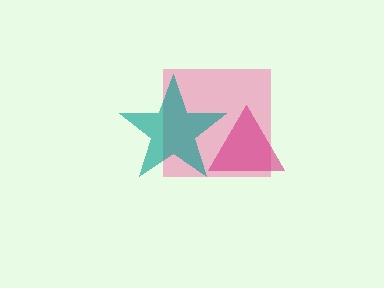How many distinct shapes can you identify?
There are 3 distinct shapes: a pink square, a teal star, a magenta triangle.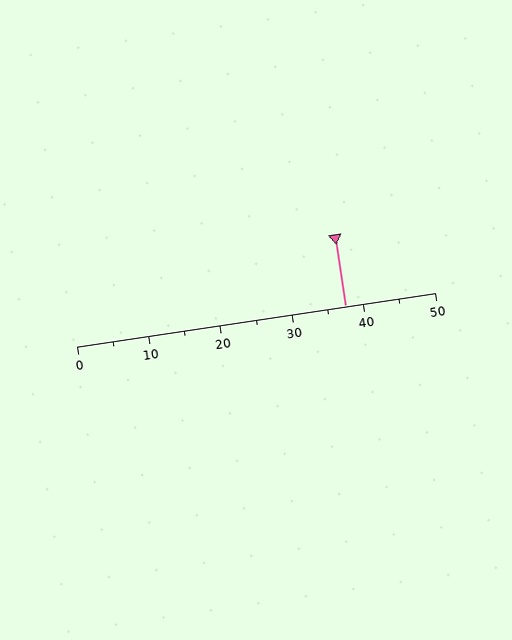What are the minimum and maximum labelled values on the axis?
The axis runs from 0 to 50.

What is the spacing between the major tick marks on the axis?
The major ticks are spaced 10 apart.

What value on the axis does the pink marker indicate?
The marker indicates approximately 37.5.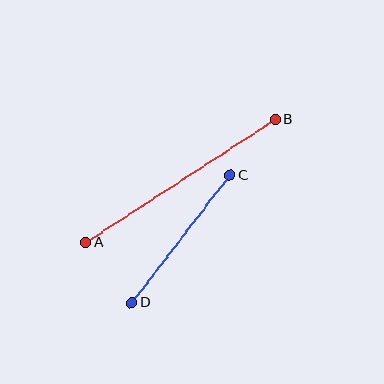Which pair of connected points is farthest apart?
Points A and B are farthest apart.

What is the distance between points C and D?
The distance is approximately 161 pixels.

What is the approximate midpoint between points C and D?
The midpoint is at approximately (181, 239) pixels.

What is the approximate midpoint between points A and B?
The midpoint is at approximately (181, 181) pixels.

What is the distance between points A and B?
The distance is approximately 226 pixels.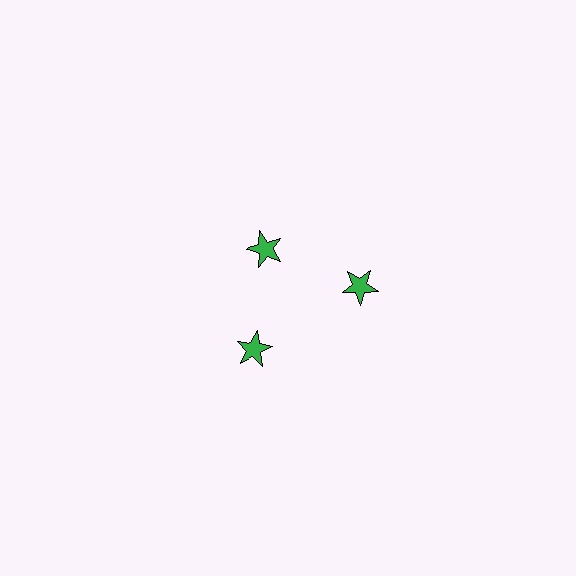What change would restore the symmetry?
The symmetry would be restored by moving it outward, back onto the ring so that all 3 stars sit at equal angles and equal distance from the center.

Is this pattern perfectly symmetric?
No. The 3 green stars are arranged in a ring, but one element near the 11 o'clock position is pulled inward toward the center, breaking the 3-fold rotational symmetry.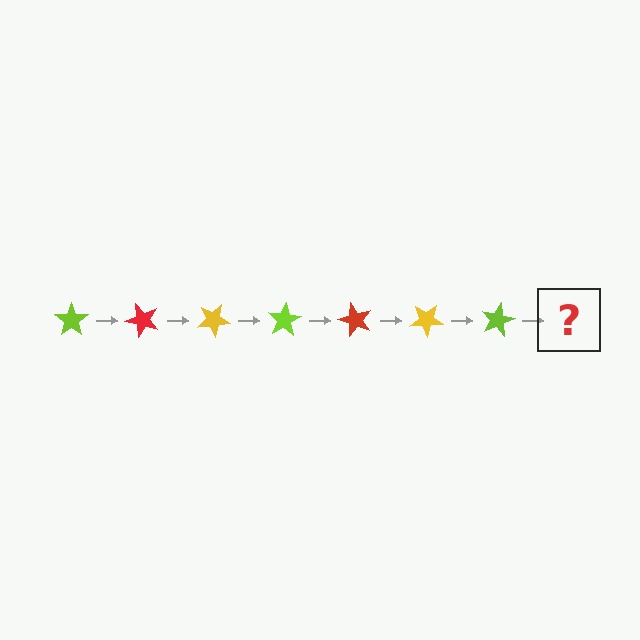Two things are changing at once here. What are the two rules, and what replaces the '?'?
The two rules are that it rotates 50 degrees each step and the color cycles through lime, red, and yellow. The '?' should be a red star, rotated 350 degrees from the start.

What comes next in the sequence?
The next element should be a red star, rotated 350 degrees from the start.